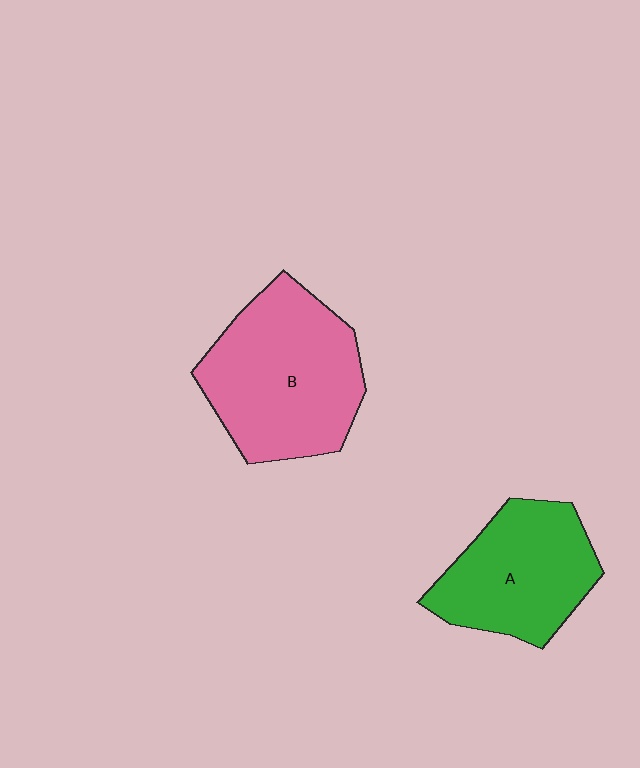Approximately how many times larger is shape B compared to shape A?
Approximately 1.3 times.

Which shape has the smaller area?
Shape A (green).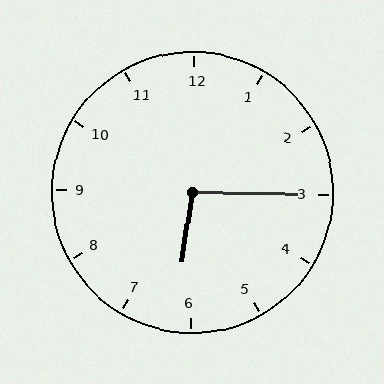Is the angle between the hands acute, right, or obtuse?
It is obtuse.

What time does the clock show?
6:15.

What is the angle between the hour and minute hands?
Approximately 98 degrees.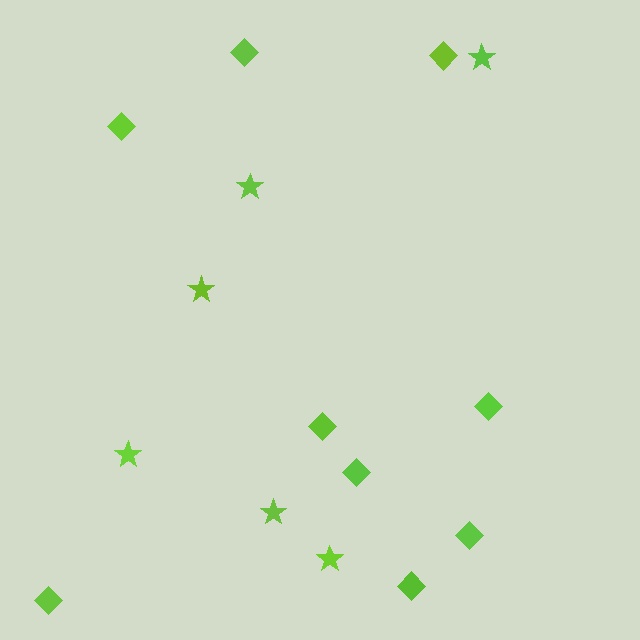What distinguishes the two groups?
There are 2 groups: one group of diamonds (9) and one group of stars (6).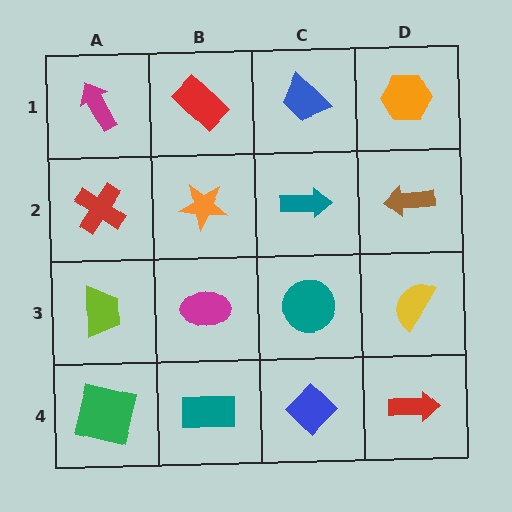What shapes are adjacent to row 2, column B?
A red rectangle (row 1, column B), a magenta ellipse (row 3, column B), a red cross (row 2, column A), a teal arrow (row 2, column C).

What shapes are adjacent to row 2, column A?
A magenta arrow (row 1, column A), a lime trapezoid (row 3, column A), an orange star (row 2, column B).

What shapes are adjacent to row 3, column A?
A red cross (row 2, column A), a green square (row 4, column A), a magenta ellipse (row 3, column B).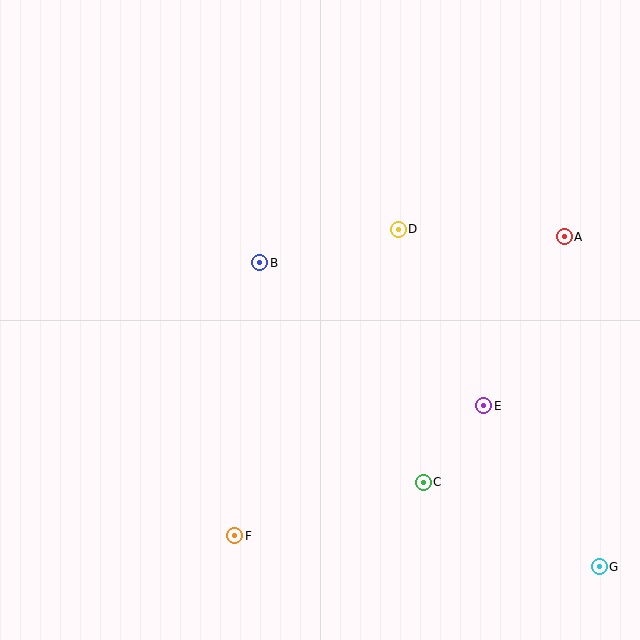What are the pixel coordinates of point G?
Point G is at (599, 567).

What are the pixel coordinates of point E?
Point E is at (484, 406).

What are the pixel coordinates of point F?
Point F is at (235, 536).